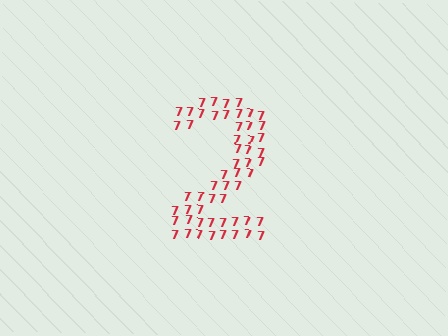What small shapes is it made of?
It is made of small digit 7's.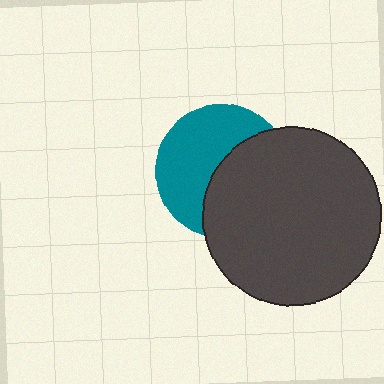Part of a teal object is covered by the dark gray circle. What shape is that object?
It is a circle.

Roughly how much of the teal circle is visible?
About half of it is visible (roughly 52%).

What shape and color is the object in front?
The object in front is a dark gray circle.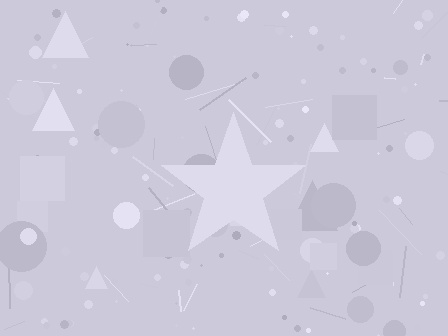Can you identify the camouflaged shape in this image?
The camouflaged shape is a star.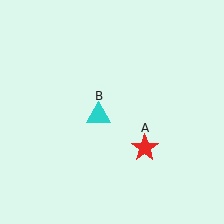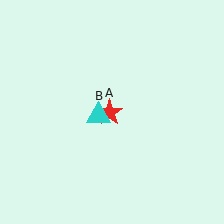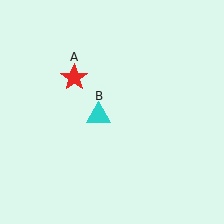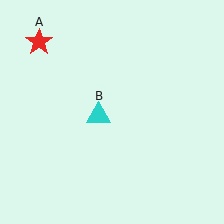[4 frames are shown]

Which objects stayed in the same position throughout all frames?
Cyan triangle (object B) remained stationary.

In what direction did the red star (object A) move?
The red star (object A) moved up and to the left.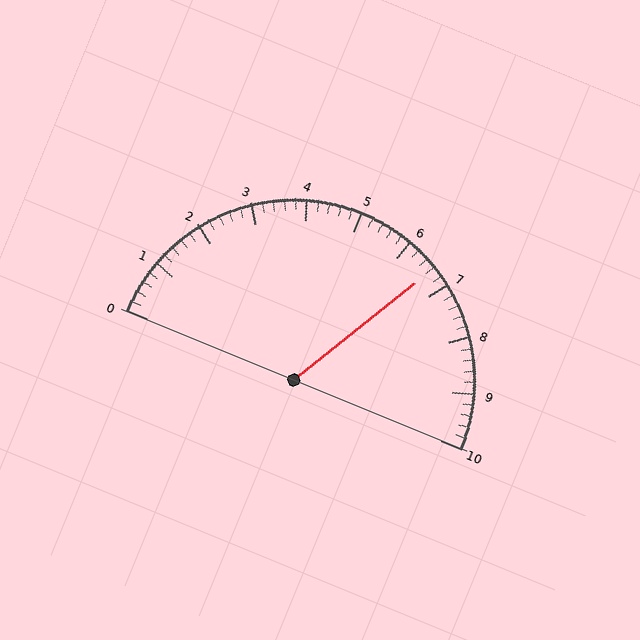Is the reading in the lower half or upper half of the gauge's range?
The reading is in the upper half of the range (0 to 10).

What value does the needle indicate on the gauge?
The needle indicates approximately 6.6.